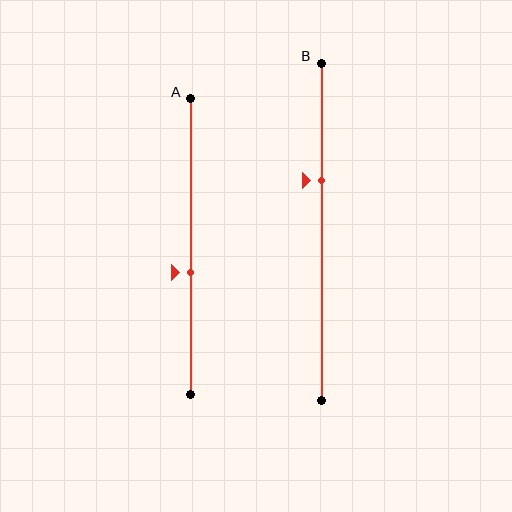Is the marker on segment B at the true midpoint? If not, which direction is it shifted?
No, the marker on segment B is shifted upward by about 15% of the segment length.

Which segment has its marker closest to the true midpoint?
Segment A has its marker closest to the true midpoint.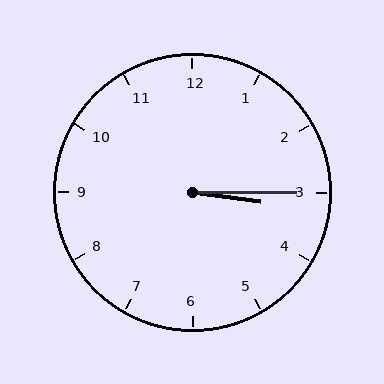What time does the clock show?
3:15.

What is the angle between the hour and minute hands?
Approximately 8 degrees.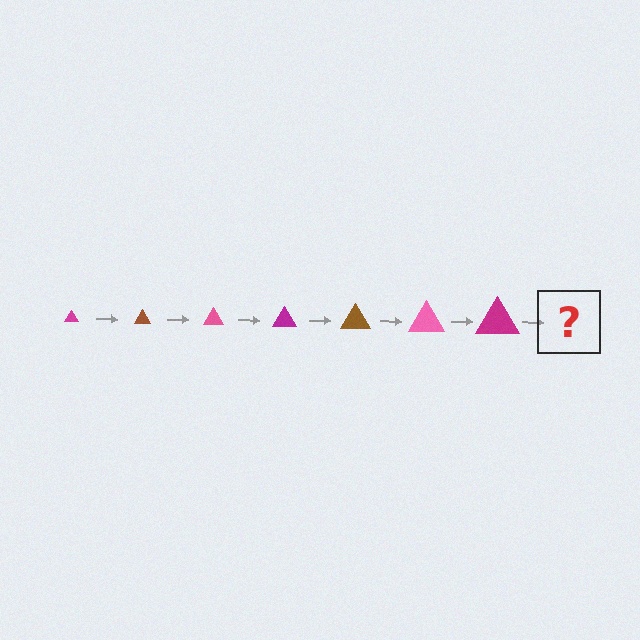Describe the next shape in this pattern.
It should be a brown triangle, larger than the previous one.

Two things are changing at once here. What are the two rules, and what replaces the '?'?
The two rules are that the triangle grows larger each step and the color cycles through magenta, brown, and pink. The '?' should be a brown triangle, larger than the previous one.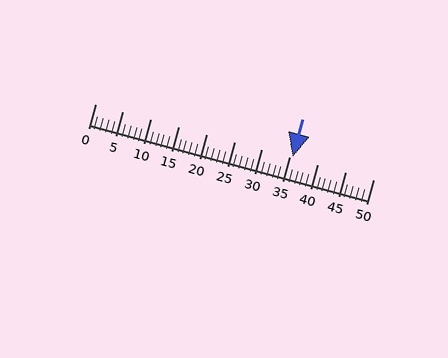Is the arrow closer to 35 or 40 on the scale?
The arrow is closer to 35.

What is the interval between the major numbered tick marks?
The major tick marks are spaced 5 units apart.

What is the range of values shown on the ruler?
The ruler shows values from 0 to 50.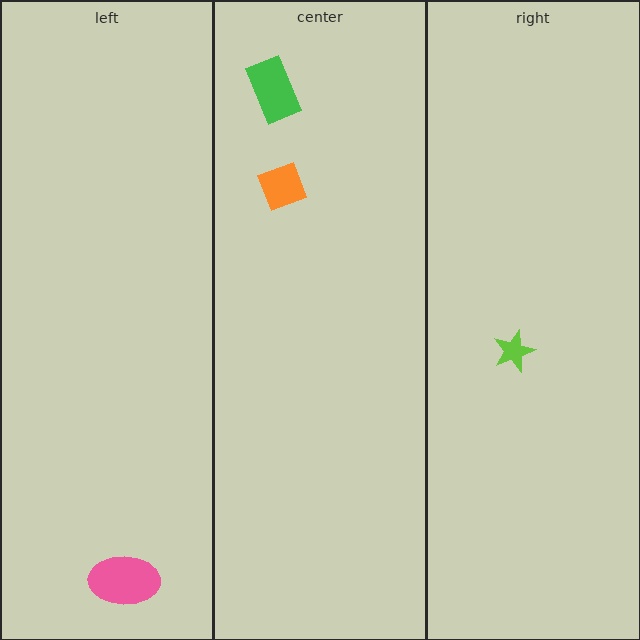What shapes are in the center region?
The green rectangle, the orange diamond.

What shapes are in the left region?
The pink ellipse.